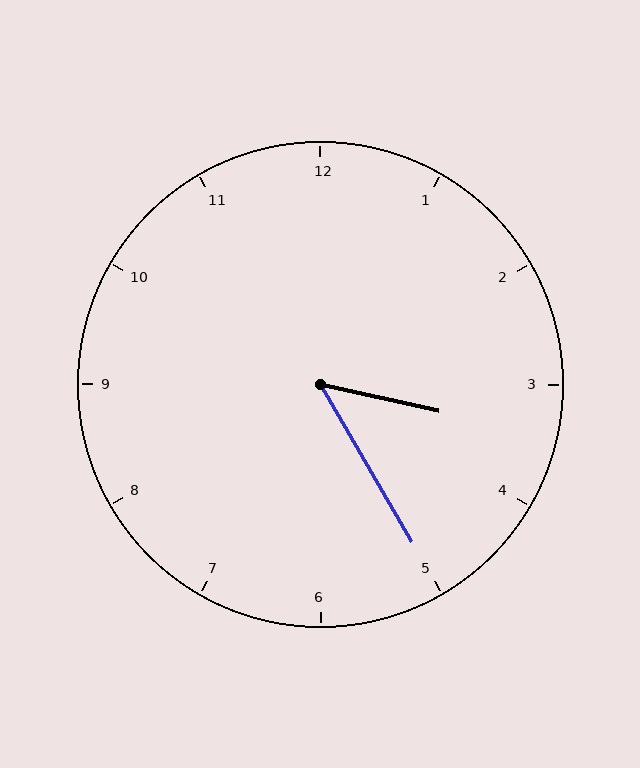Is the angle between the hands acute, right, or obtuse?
It is acute.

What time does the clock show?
3:25.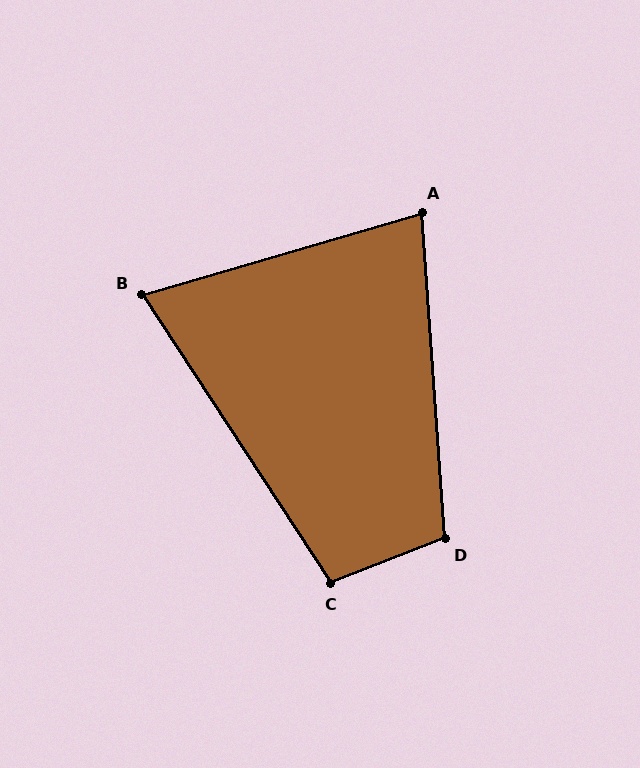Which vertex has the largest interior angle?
D, at approximately 107 degrees.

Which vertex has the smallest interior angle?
B, at approximately 73 degrees.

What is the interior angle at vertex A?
Approximately 78 degrees (acute).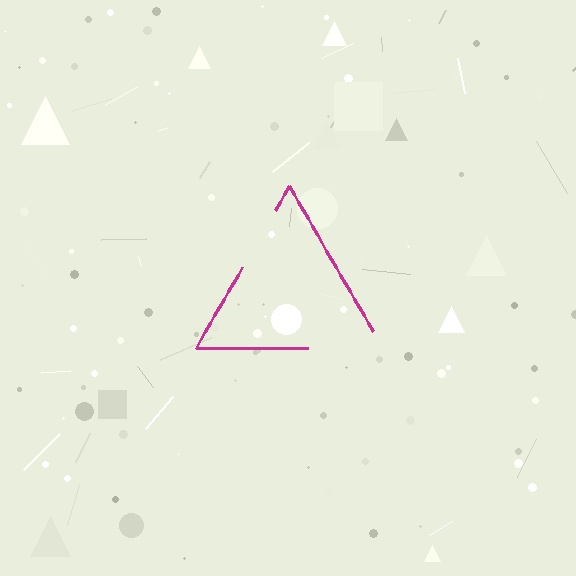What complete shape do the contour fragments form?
The contour fragments form a triangle.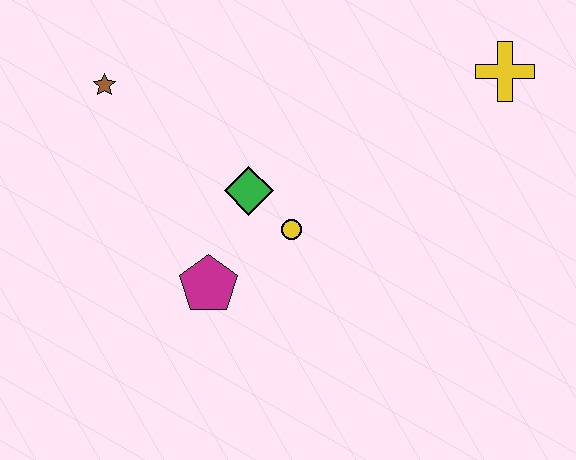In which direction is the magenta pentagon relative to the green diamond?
The magenta pentagon is below the green diamond.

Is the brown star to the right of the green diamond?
No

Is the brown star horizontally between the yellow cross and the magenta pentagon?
No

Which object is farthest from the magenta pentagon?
The yellow cross is farthest from the magenta pentagon.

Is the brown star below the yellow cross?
Yes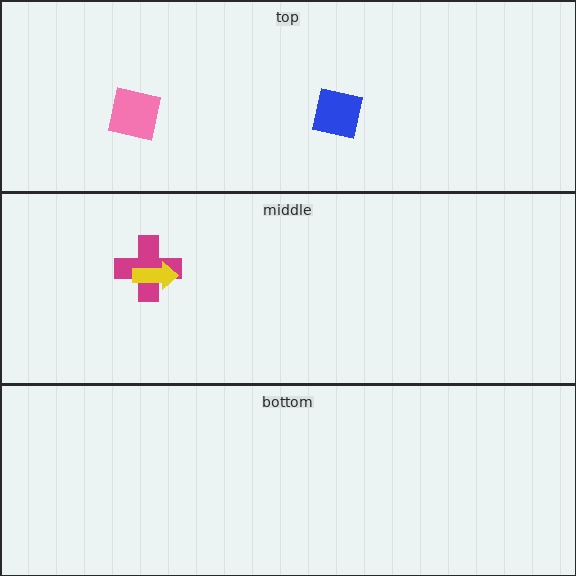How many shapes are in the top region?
2.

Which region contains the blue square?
The top region.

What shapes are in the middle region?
The magenta cross, the yellow arrow.